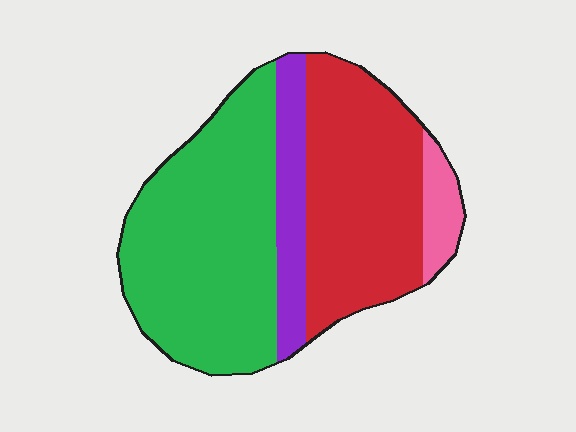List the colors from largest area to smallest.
From largest to smallest: green, red, purple, pink.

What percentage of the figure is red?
Red takes up about three eighths (3/8) of the figure.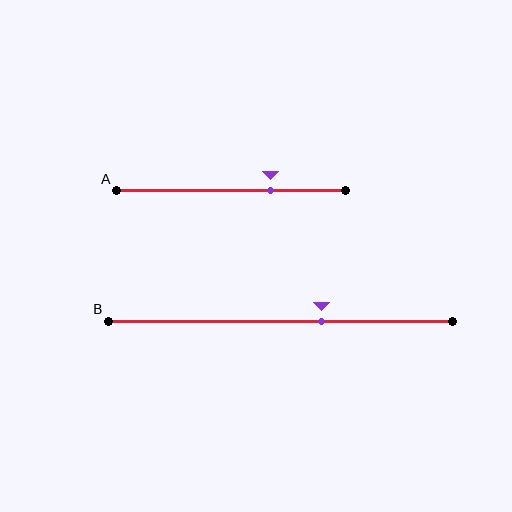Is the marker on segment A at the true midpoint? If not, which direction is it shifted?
No, the marker on segment A is shifted to the right by about 17% of the segment length.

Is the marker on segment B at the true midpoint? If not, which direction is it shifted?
No, the marker on segment B is shifted to the right by about 12% of the segment length.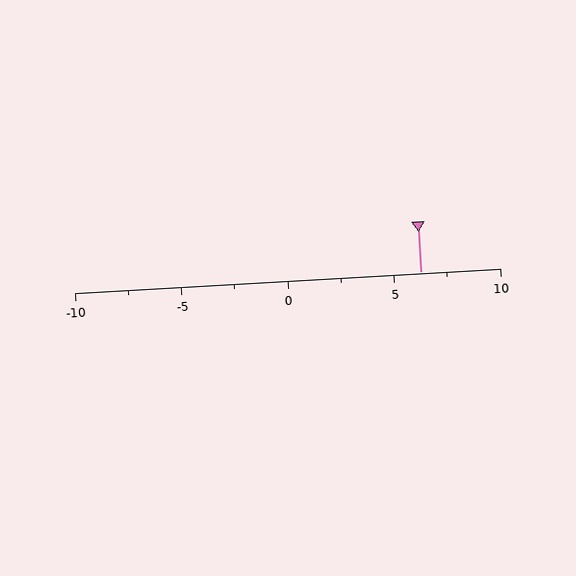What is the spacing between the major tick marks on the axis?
The major ticks are spaced 5 apart.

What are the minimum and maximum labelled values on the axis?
The axis runs from -10 to 10.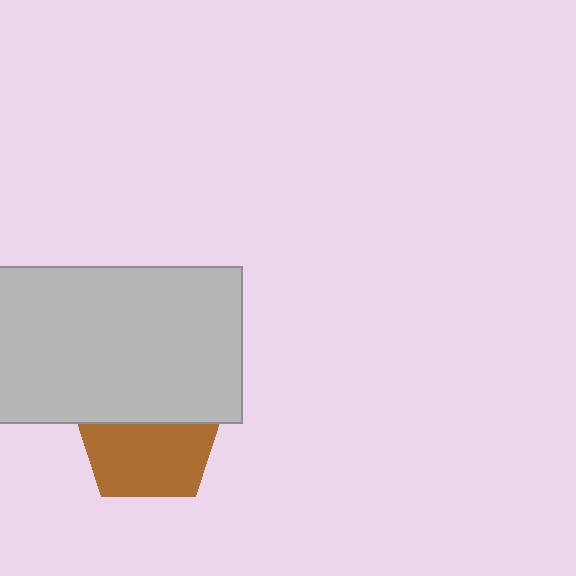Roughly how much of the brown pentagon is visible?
About half of it is visible (roughly 57%).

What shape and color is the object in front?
The object in front is a light gray rectangle.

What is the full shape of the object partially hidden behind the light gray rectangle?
The partially hidden object is a brown pentagon.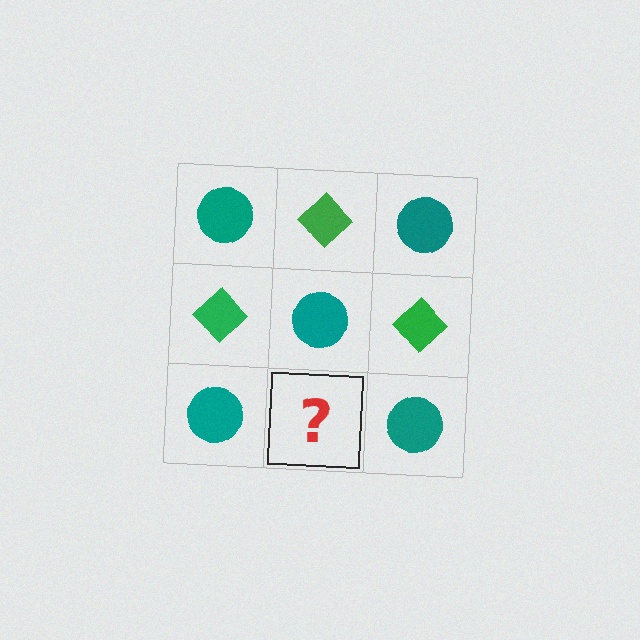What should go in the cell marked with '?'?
The missing cell should contain a green diamond.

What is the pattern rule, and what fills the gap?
The rule is that it alternates teal circle and green diamond in a checkerboard pattern. The gap should be filled with a green diamond.